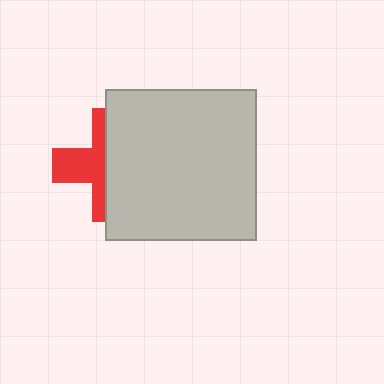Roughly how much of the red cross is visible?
A small part of it is visible (roughly 43%).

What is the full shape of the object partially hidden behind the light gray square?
The partially hidden object is a red cross.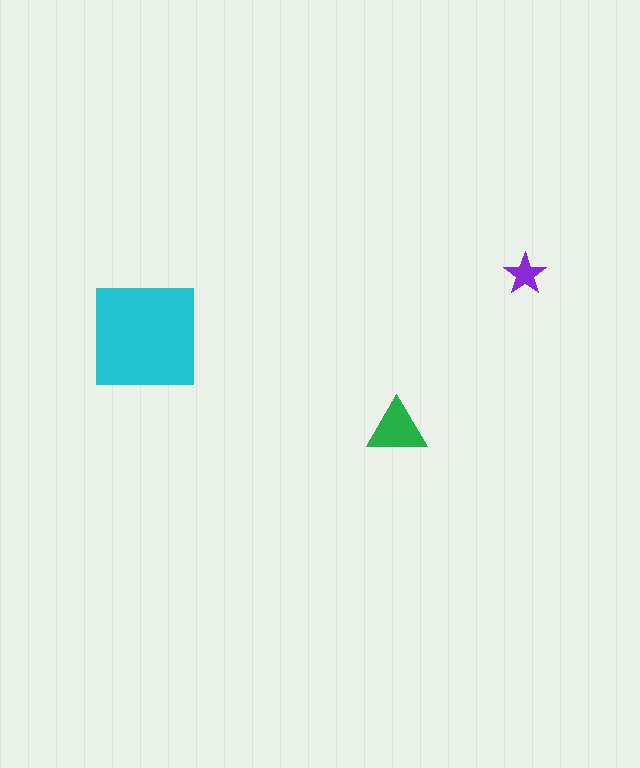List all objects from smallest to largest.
The purple star, the green triangle, the cyan square.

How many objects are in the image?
There are 3 objects in the image.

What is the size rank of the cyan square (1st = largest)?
1st.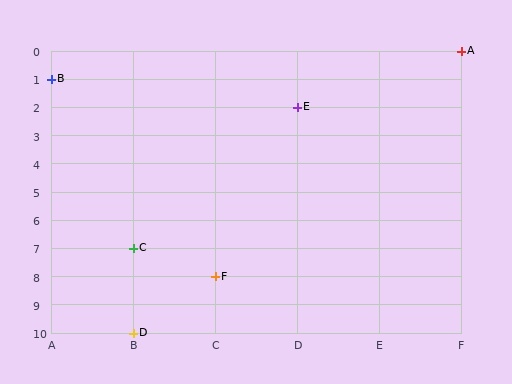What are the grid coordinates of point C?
Point C is at grid coordinates (B, 7).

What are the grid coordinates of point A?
Point A is at grid coordinates (F, 0).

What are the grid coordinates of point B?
Point B is at grid coordinates (A, 1).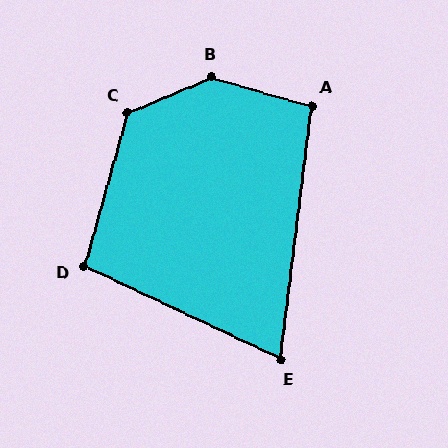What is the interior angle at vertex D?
Approximately 99 degrees (obtuse).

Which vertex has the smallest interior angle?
E, at approximately 72 degrees.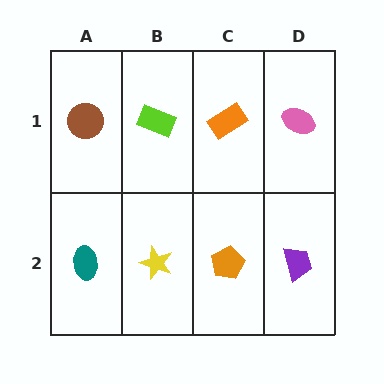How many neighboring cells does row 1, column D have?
2.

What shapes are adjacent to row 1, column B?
A yellow star (row 2, column B), a brown circle (row 1, column A), an orange rectangle (row 1, column C).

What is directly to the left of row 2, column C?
A yellow star.